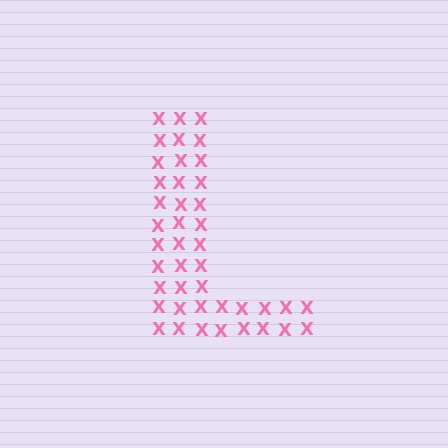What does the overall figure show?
The overall figure shows the letter L.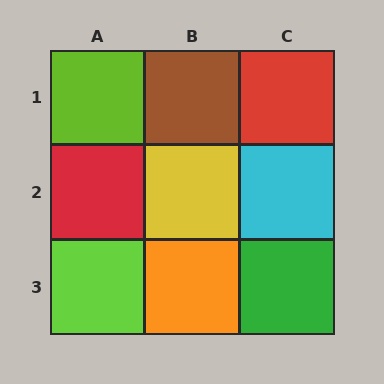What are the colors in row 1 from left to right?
Lime, brown, red.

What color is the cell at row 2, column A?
Red.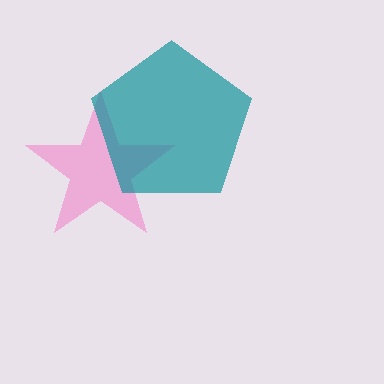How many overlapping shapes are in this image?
There are 2 overlapping shapes in the image.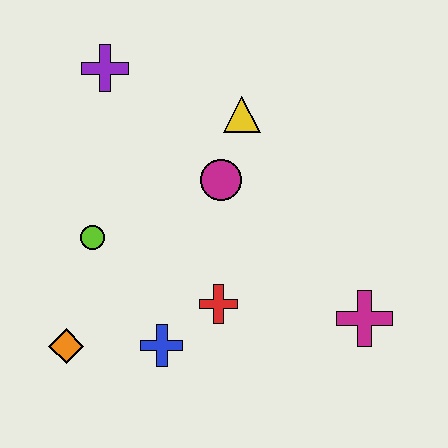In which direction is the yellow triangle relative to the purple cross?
The yellow triangle is to the right of the purple cross.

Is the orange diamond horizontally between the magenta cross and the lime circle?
No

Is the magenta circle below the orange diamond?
No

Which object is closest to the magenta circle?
The yellow triangle is closest to the magenta circle.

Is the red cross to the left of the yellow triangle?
Yes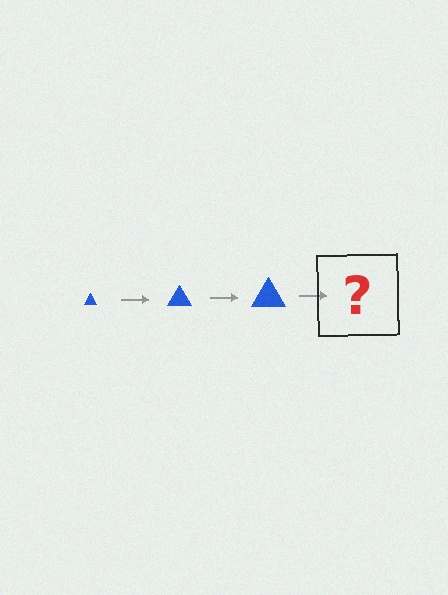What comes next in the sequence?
The next element should be a blue triangle, larger than the previous one.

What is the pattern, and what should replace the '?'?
The pattern is that the triangle gets progressively larger each step. The '?' should be a blue triangle, larger than the previous one.